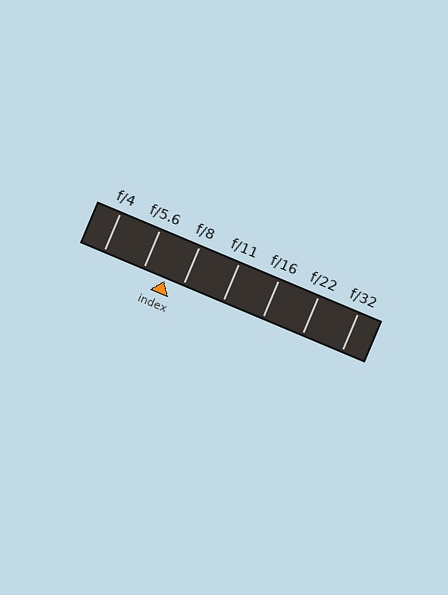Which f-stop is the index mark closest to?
The index mark is closest to f/8.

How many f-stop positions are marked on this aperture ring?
There are 7 f-stop positions marked.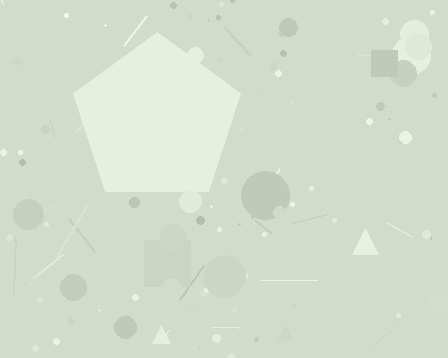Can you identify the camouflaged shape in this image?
The camouflaged shape is a pentagon.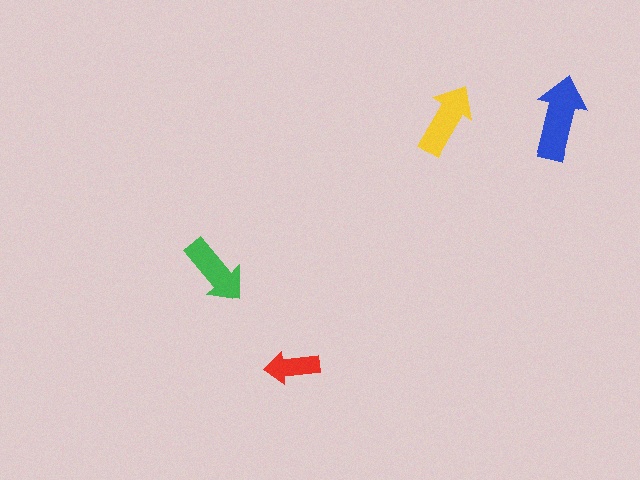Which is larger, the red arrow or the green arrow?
The green one.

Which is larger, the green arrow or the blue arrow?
The blue one.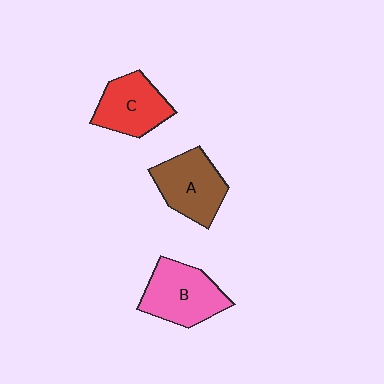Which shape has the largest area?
Shape B (pink).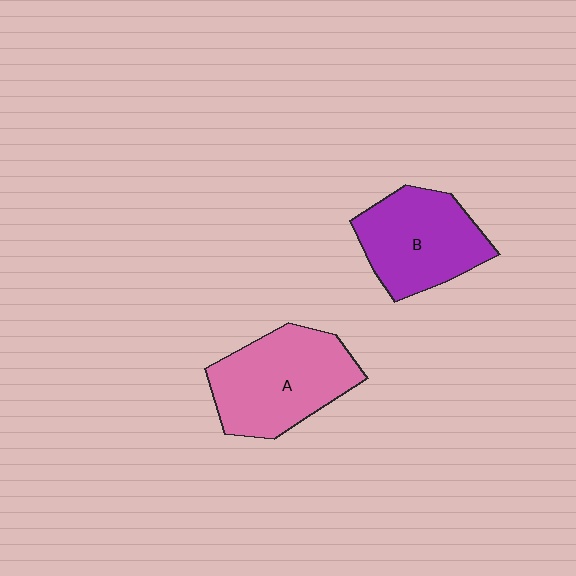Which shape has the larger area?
Shape A (pink).